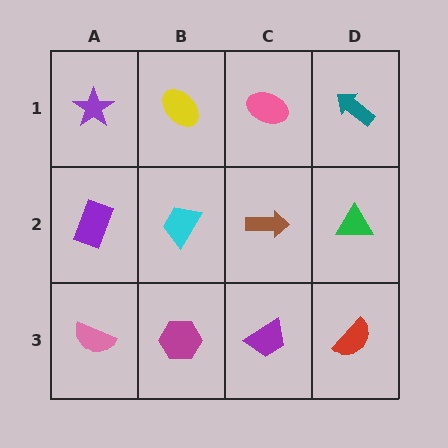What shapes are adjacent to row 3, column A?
A purple rectangle (row 2, column A), a magenta hexagon (row 3, column B).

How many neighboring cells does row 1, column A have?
2.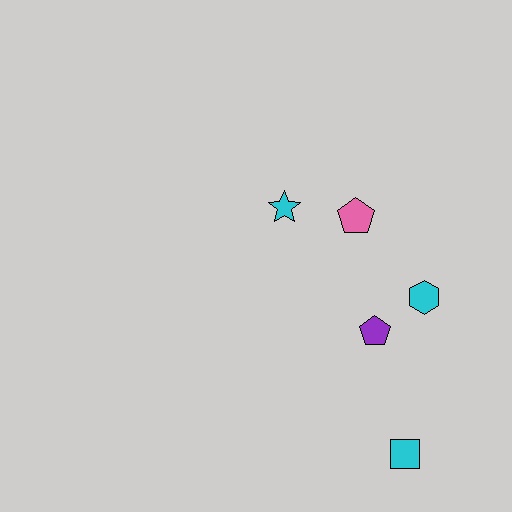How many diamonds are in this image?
There are no diamonds.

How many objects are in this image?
There are 5 objects.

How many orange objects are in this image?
There are no orange objects.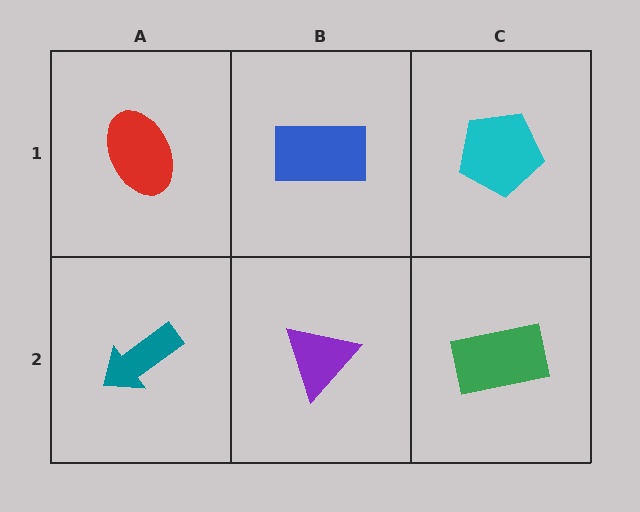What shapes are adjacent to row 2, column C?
A cyan pentagon (row 1, column C), a purple triangle (row 2, column B).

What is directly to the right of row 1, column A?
A blue rectangle.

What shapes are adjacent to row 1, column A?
A teal arrow (row 2, column A), a blue rectangle (row 1, column B).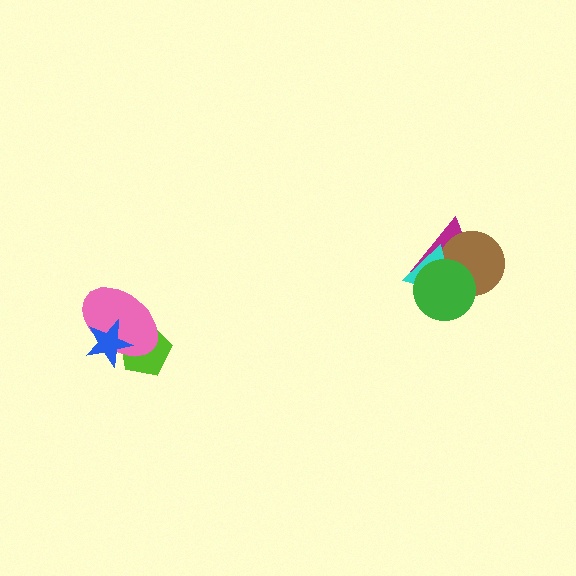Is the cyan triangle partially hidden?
Yes, it is partially covered by another shape.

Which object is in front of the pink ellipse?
The blue star is in front of the pink ellipse.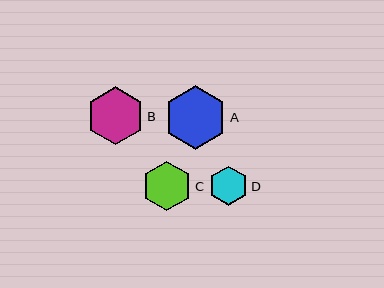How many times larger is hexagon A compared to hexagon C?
Hexagon A is approximately 1.3 times the size of hexagon C.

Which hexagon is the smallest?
Hexagon D is the smallest with a size of approximately 39 pixels.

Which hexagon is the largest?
Hexagon A is the largest with a size of approximately 63 pixels.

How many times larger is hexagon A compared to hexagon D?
Hexagon A is approximately 1.6 times the size of hexagon D.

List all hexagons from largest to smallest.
From largest to smallest: A, B, C, D.